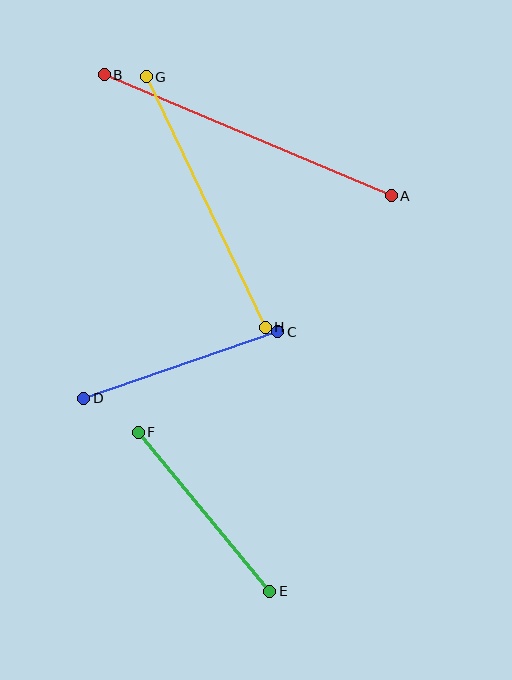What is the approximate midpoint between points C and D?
The midpoint is at approximately (181, 365) pixels.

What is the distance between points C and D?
The distance is approximately 205 pixels.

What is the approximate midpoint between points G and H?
The midpoint is at approximately (206, 202) pixels.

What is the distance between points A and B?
The distance is approximately 312 pixels.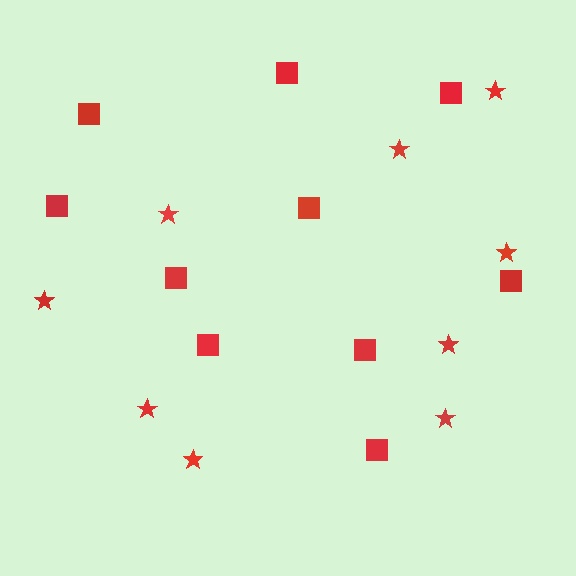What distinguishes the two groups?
There are 2 groups: one group of squares (10) and one group of stars (9).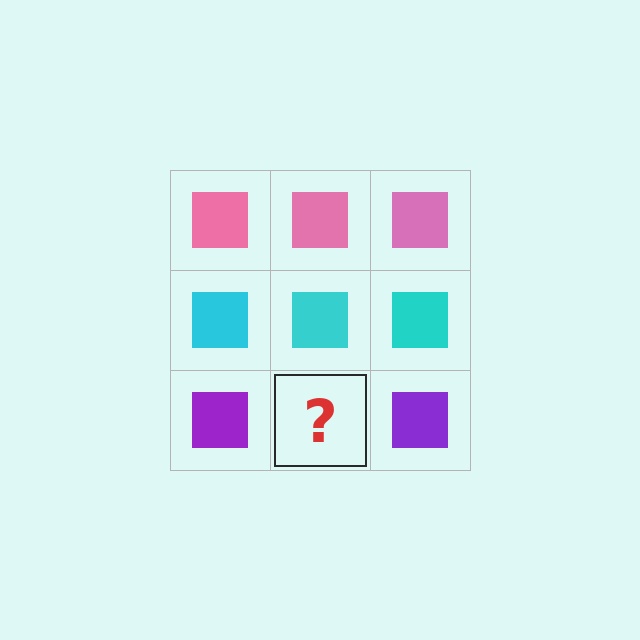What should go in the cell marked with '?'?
The missing cell should contain a purple square.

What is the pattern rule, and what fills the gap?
The rule is that each row has a consistent color. The gap should be filled with a purple square.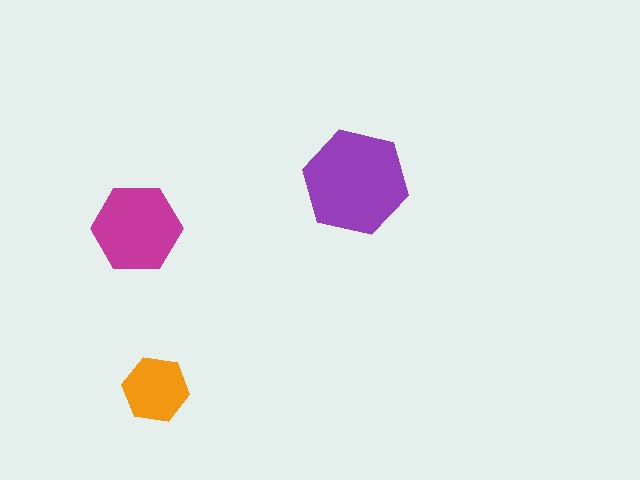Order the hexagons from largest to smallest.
the purple one, the magenta one, the orange one.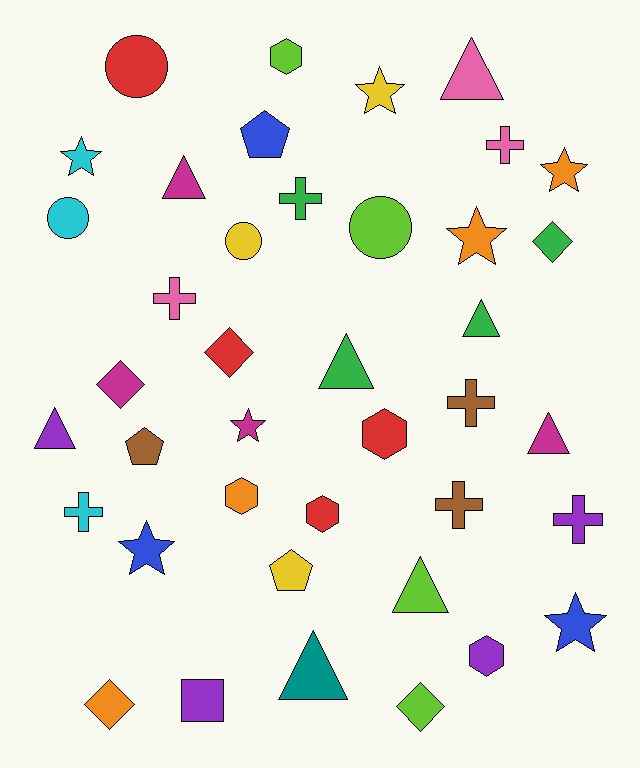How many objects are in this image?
There are 40 objects.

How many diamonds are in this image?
There are 5 diamonds.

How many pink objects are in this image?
There are 3 pink objects.